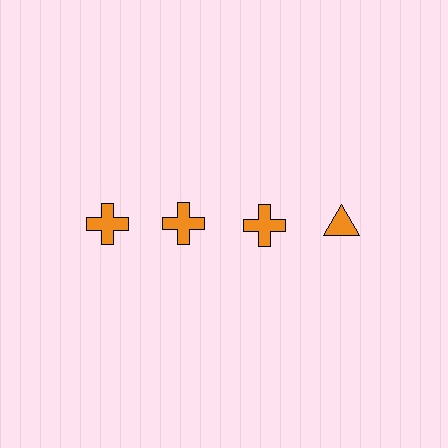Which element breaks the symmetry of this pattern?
The orange triangle in the top row, second from right column breaks the symmetry. All other shapes are orange crosses.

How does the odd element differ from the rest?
It has a different shape: triangle instead of cross.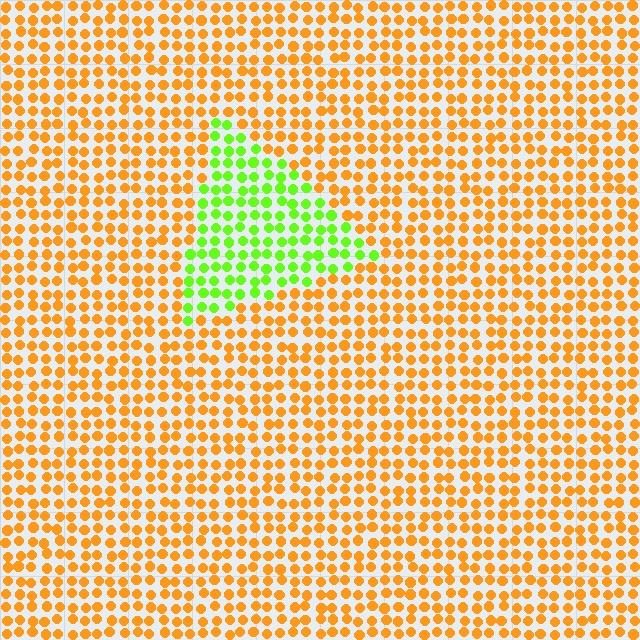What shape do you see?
I see a triangle.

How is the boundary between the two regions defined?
The boundary is defined purely by a slight shift in hue (about 67 degrees). Spacing, size, and orientation are identical on both sides.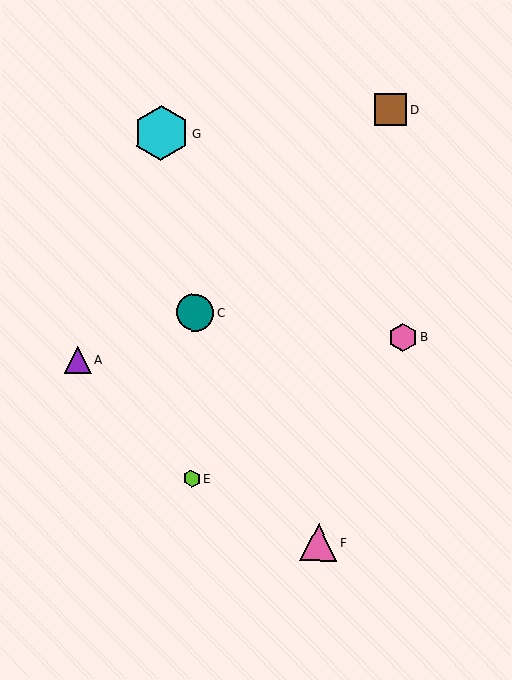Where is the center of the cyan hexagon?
The center of the cyan hexagon is at (161, 133).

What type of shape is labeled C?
Shape C is a teal circle.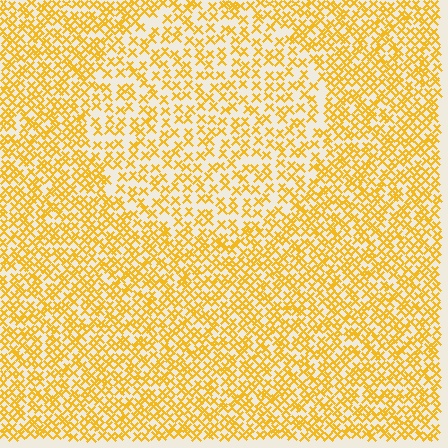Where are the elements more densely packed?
The elements are more densely packed outside the circle boundary.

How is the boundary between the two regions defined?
The boundary is defined by a change in element density (approximately 1.7x ratio). All elements are the same color, size, and shape.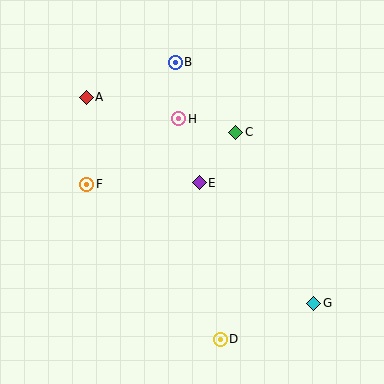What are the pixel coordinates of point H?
Point H is at (179, 119).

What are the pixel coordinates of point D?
Point D is at (220, 339).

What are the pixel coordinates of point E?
Point E is at (199, 183).